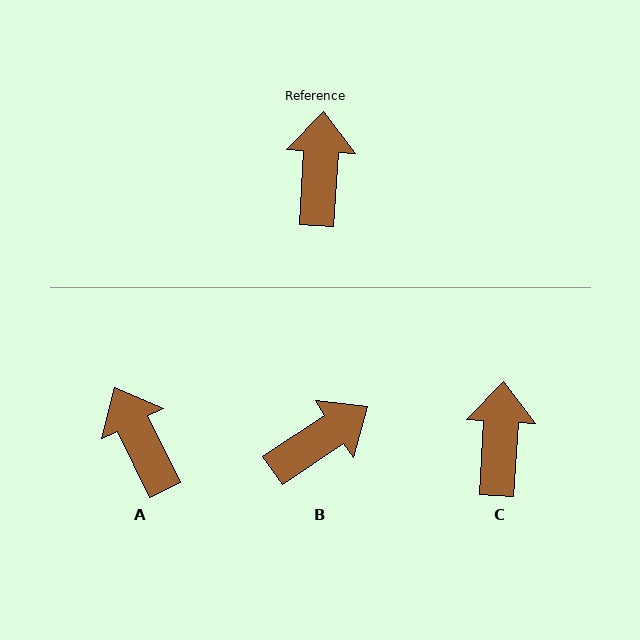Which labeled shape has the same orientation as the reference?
C.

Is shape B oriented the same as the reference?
No, it is off by about 53 degrees.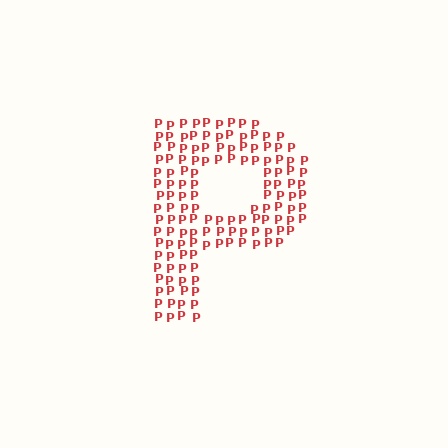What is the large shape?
The large shape is the letter P.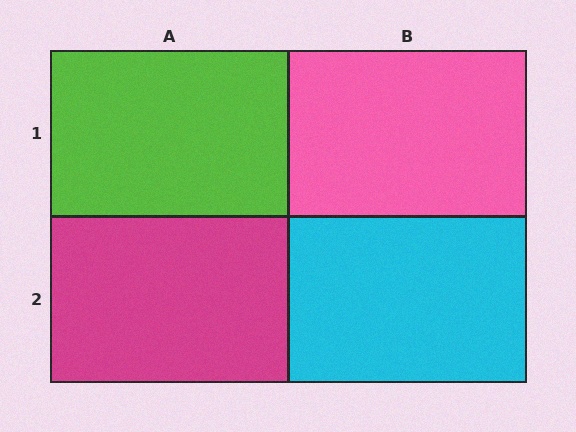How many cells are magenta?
1 cell is magenta.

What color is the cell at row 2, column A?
Magenta.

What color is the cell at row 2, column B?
Cyan.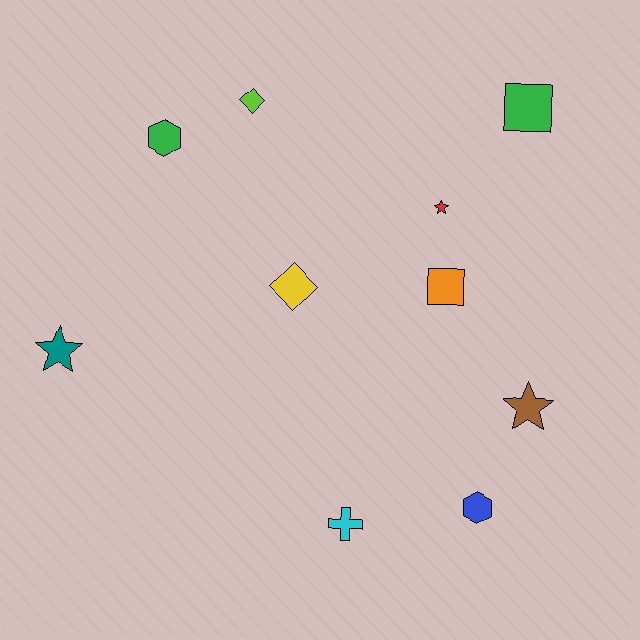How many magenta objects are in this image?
There are no magenta objects.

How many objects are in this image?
There are 10 objects.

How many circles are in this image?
There are no circles.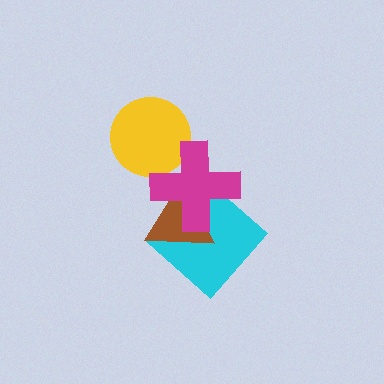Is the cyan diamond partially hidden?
Yes, it is partially covered by another shape.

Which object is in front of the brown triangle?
The magenta cross is in front of the brown triangle.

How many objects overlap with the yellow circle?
1 object overlaps with the yellow circle.